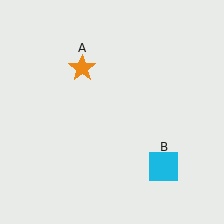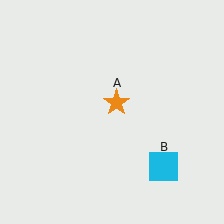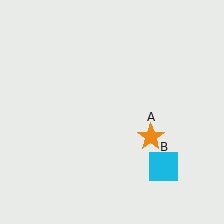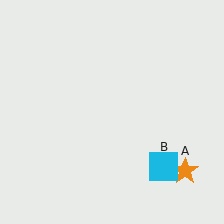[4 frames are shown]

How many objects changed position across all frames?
1 object changed position: orange star (object A).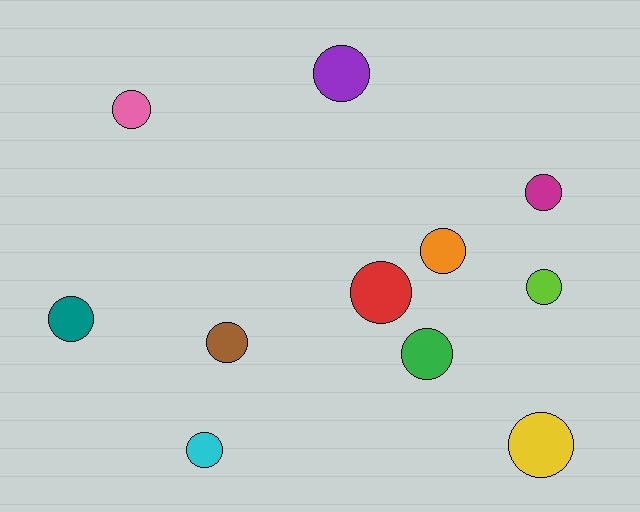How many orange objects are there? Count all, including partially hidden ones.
There is 1 orange object.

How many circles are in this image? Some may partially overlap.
There are 11 circles.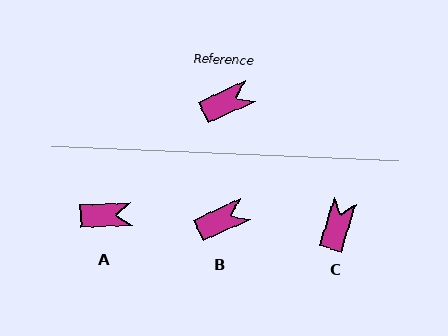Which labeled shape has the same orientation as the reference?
B.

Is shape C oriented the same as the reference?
No, it is off by about 48 degrees.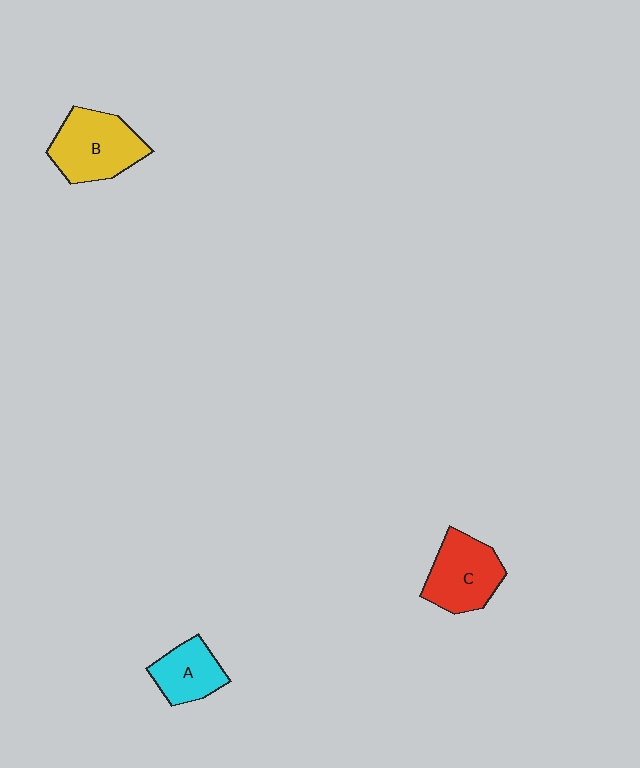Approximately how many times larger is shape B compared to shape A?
Approximately 1.5 times.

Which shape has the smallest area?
Shape A (cyan).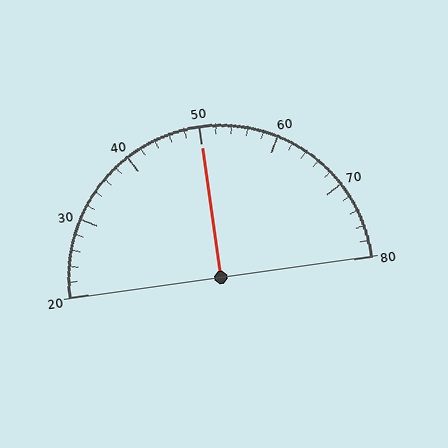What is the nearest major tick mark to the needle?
The nearest major tick mark is 50.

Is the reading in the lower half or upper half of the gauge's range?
The reading is in the upper half of the range (20 to 80).